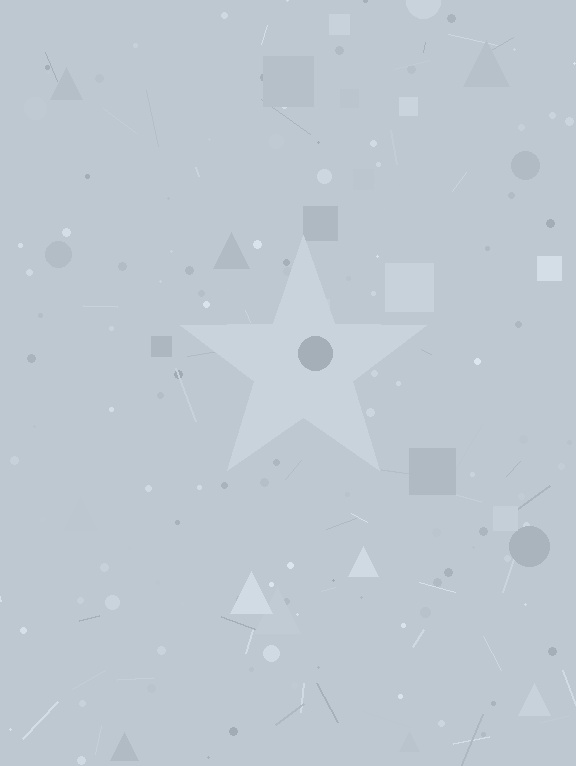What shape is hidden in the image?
A star is hidden in the image.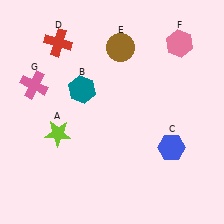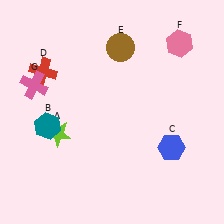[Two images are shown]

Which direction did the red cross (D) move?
The red cross (D) moved down.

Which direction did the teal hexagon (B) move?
The teal hexagon (B) moved down.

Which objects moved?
The objects that moved are: the teal hexagon (B), the red cross (D).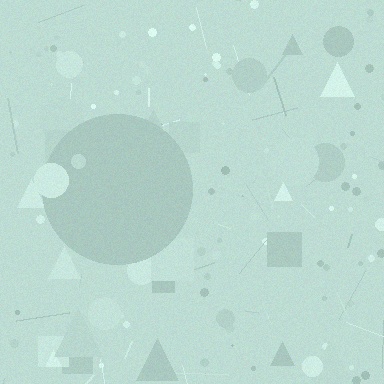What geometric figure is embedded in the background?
A circle is embedded in the background.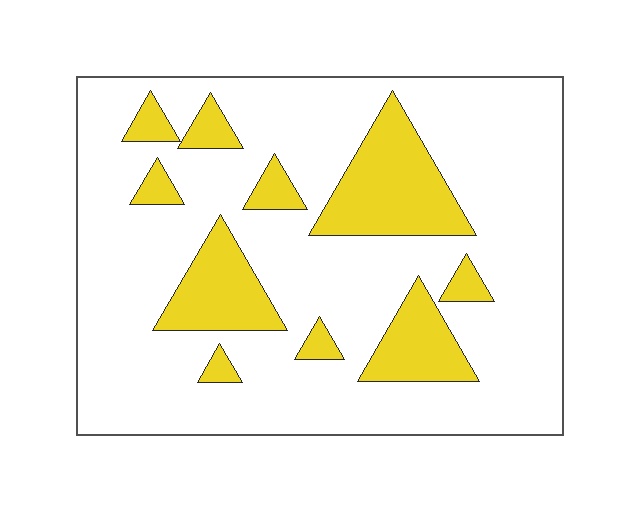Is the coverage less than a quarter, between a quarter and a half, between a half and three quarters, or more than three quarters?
Less than a quarter.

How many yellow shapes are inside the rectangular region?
10.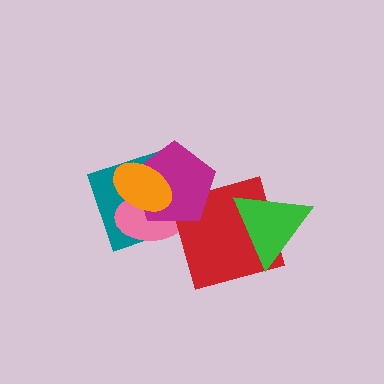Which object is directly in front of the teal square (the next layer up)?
The pink ellipse is directly in front of the teal square.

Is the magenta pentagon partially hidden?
Yes, it is partially covered by another shape.